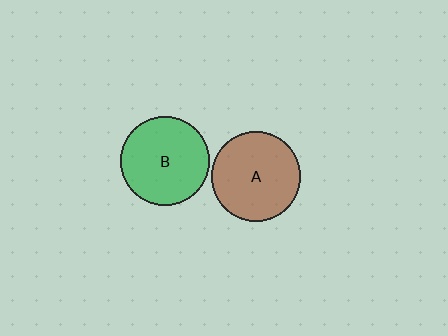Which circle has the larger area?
Circle A (brown).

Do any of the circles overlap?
No, none of the circles overlap.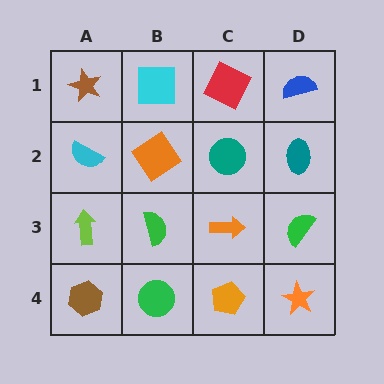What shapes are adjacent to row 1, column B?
An orange diamond (row 2, column B), a brown star (row 1, column A), a red square (row 1, column C).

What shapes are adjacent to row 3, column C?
A teal circle (row 2, column C), an orange pentagon (row 4, column C), a green semicircle (row 3, column B), a green semicircle (row 3, column D).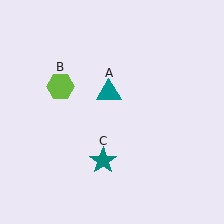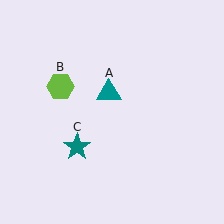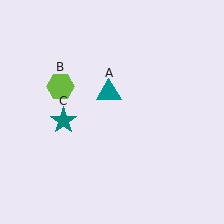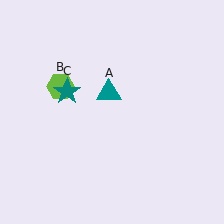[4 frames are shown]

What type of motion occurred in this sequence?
The teal star (object C) rotated clockwise around the center of the scene.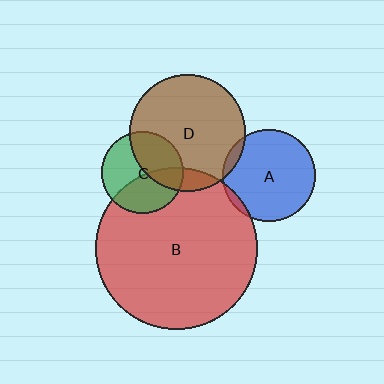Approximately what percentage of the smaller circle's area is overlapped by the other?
Approximately 10%.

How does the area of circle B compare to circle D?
Approximately 1.9 times.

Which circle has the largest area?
Circle B (red).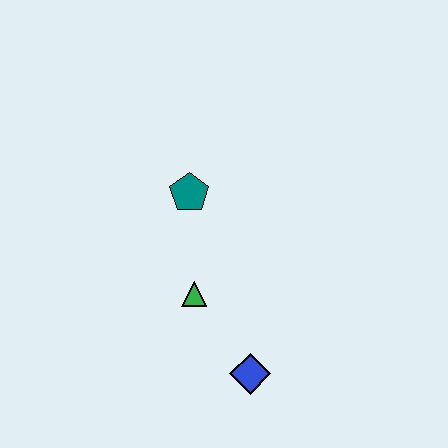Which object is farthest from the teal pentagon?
The blue diamond is farthest from the teal pentagon.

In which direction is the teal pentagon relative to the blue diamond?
The teal pentagon is above the blue diamond.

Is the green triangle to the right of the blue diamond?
No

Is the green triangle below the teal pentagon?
Yes